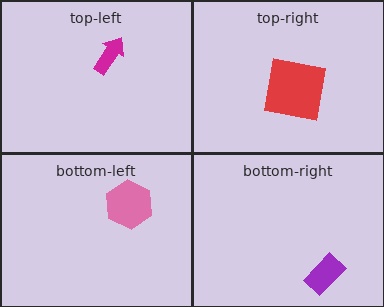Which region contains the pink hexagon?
The bottom-left region.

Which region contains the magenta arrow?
The top-left region.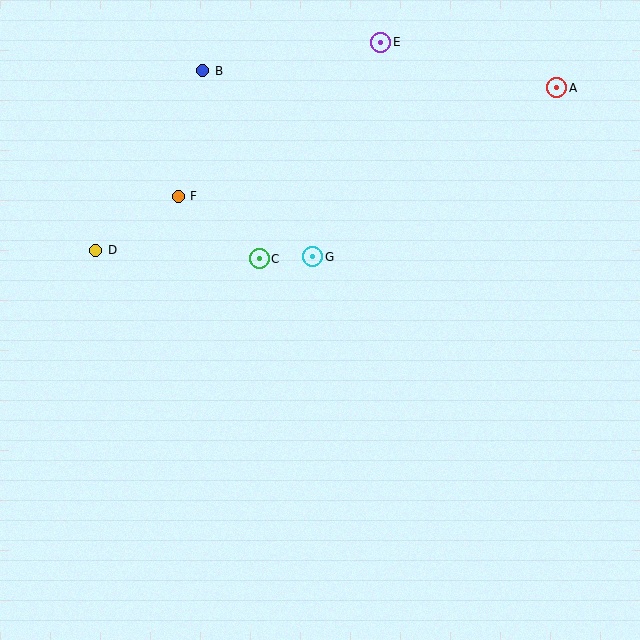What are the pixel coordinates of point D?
Point D is at (96, 250).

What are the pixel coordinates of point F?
Point F is at (178, 196).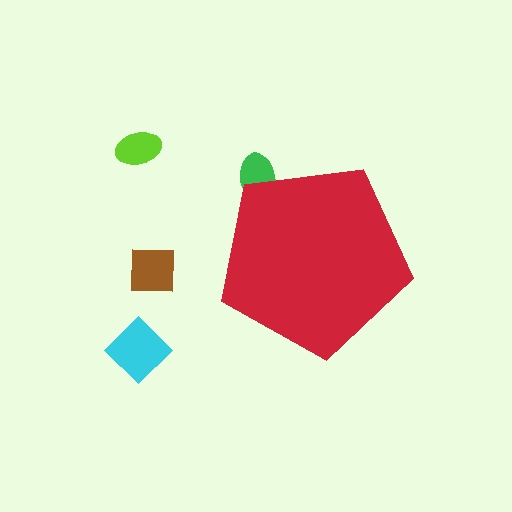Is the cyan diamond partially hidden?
No, the cyan diamond is fully visible.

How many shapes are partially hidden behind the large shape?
1 shape is partially hidden.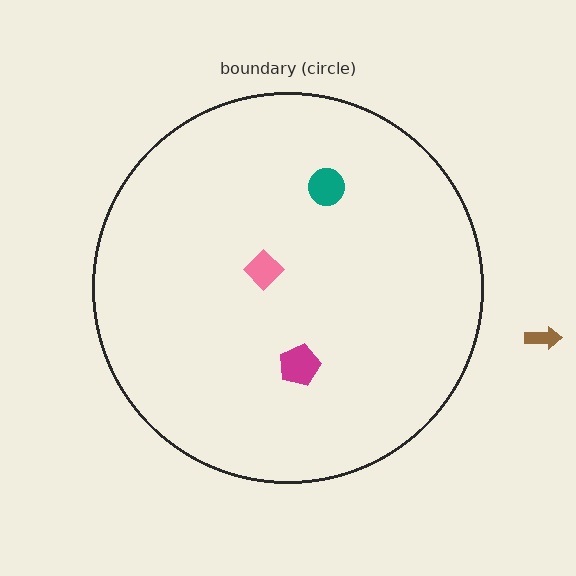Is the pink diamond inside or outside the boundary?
Inside.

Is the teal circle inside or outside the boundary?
Inside.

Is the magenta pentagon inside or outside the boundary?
Inside.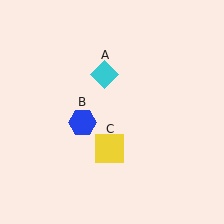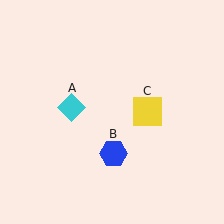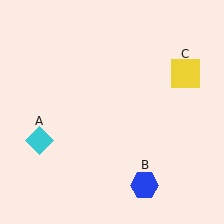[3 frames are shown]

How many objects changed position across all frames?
3 objects changed position: cyan diamond (object A), blue hexagon (object B), yellow square (object C).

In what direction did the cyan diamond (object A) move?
The cyan diamond (object A) moved down and to the left.